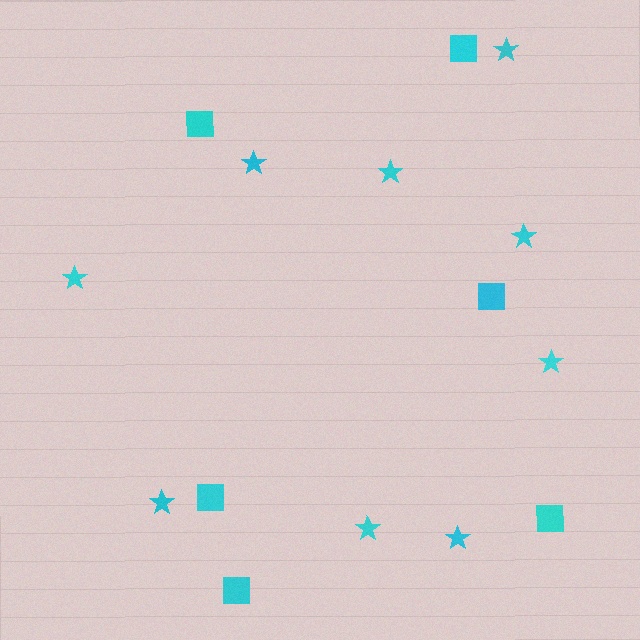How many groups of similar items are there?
There are 2 groups: one group of stars (9) and one group of squares (6).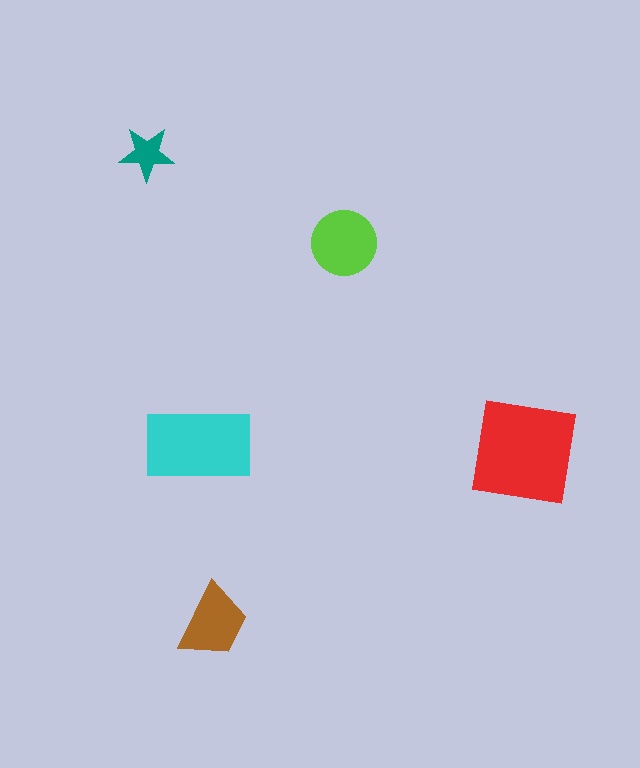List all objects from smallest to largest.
The teal star, the brown trapezoid, the lime circle, the cyan rectangle, the red square.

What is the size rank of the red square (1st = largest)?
1st.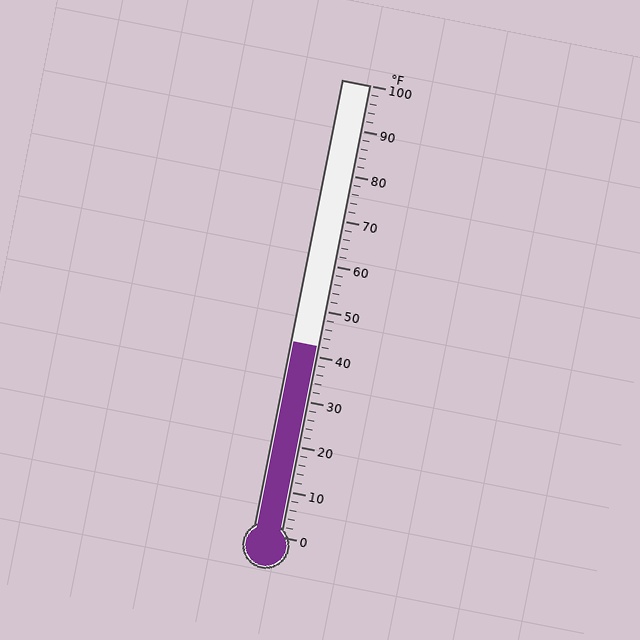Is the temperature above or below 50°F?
The temperature is below 50°F.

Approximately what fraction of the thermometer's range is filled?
The thermometer is filled to approximately 40% of its range.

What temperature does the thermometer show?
The thermometer shows approximately 42°F.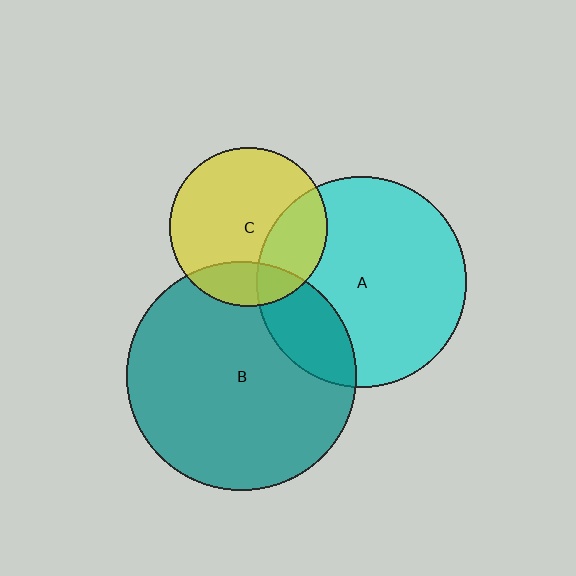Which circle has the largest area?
Circle B (teal).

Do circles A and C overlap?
Yes.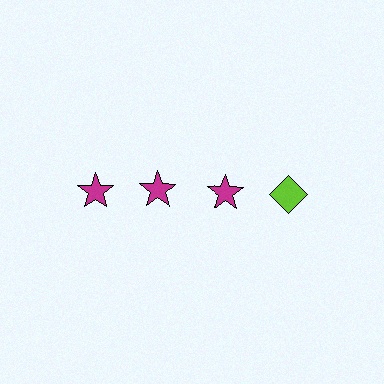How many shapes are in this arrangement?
There are 4 shapes arranged in a grid pattern.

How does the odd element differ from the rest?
It differs in both color (lime instead of magenta) and shape (diamond instead of star).